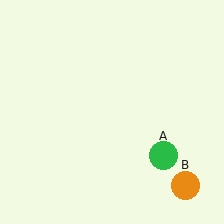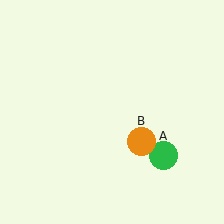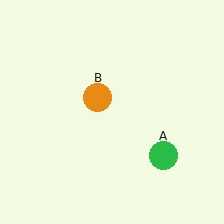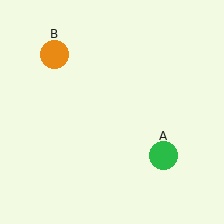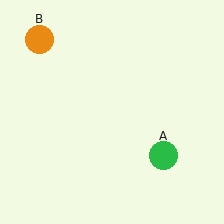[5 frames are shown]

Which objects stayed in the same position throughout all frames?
Green circle (object A) remained stationary.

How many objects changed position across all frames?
1 object changed position: orange circle (object B).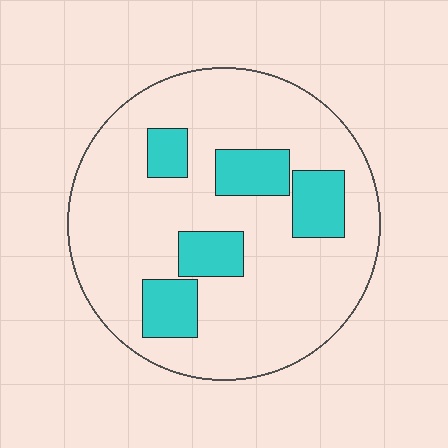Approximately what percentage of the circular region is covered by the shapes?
Approximately 20%.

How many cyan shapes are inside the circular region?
5.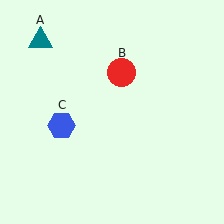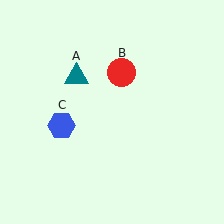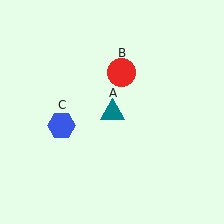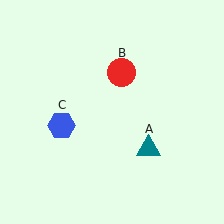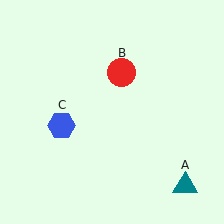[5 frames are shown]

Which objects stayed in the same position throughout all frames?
Red circle (object B) and blue hexagon (object C) remained stationary.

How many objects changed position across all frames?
1 object changed position: teal triangle (object A).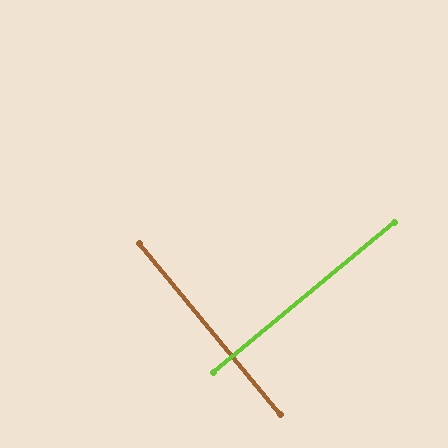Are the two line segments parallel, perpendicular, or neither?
Perpendicular — they meet at approximately 90°.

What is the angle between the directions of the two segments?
Approximately 90 degrees.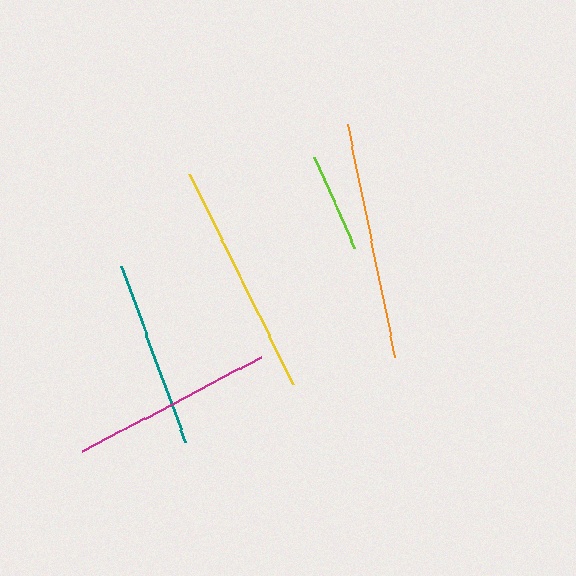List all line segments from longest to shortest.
From longest to shortest: orange, yellow, magenta, teal, lime.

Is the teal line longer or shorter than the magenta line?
The magenta line is longer than the teal line.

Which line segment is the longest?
The orange line is the longest at approximately 238 pixels.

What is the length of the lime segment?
The lime segment is approximately 99 pixels long.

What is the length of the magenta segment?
The magenta segment is approximately 202 pixels long.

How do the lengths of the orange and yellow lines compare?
The orange and yellow lines are approximately the same length.